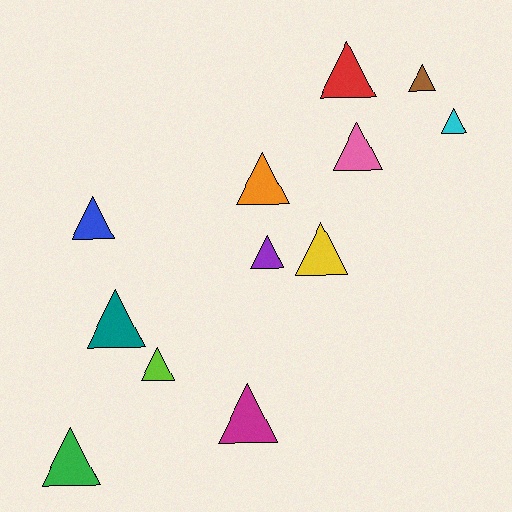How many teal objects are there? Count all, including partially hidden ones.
There is 1 teal object.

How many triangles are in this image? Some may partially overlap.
There are 12 triangles.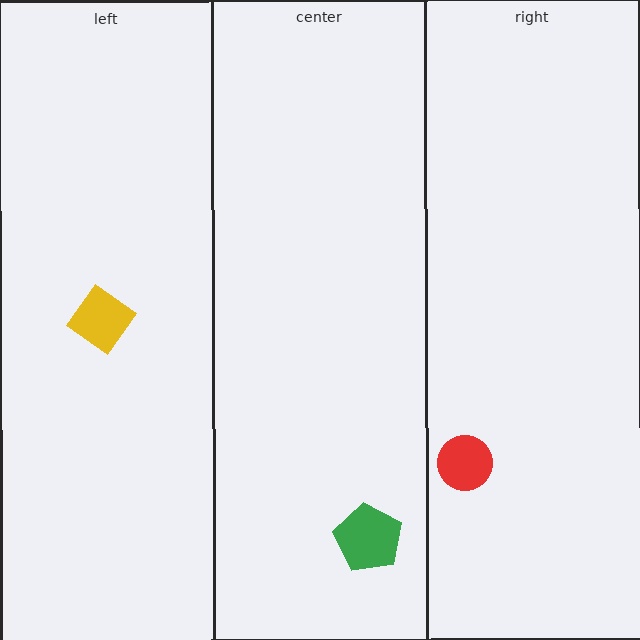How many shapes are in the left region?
1.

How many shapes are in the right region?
1.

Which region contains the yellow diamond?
The left region.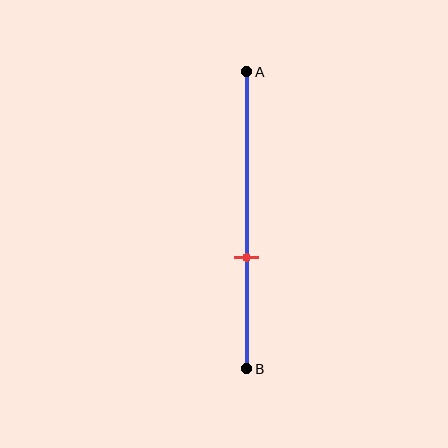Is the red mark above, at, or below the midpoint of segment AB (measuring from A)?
The red mark is below the midpoint of segment AB.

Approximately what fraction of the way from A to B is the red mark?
The red mark is approximately 60% of the way from A to B.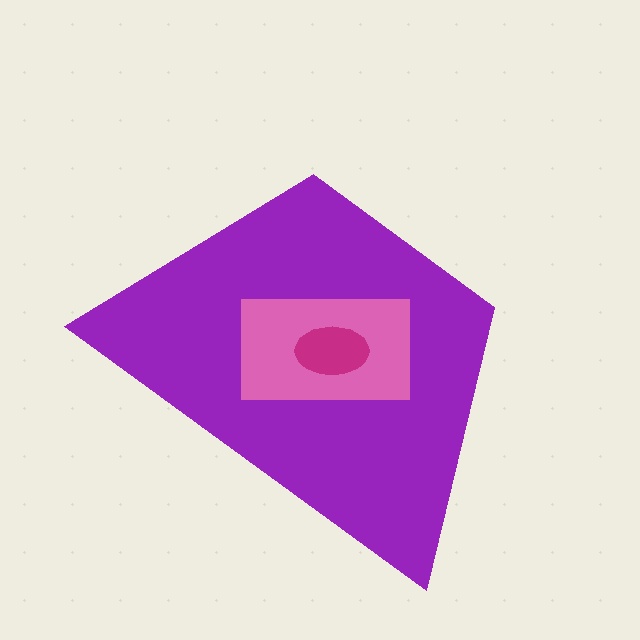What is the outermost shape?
The purple trapezoid.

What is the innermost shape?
The magenta ellipse.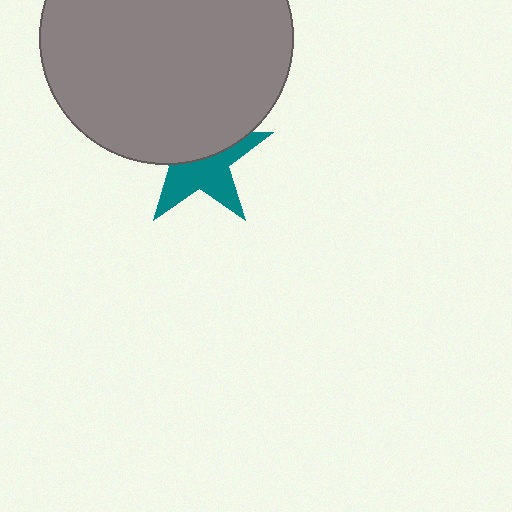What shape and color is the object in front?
The object in front is a gray circle.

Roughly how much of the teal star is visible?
About half of it is visible (roughly 50%).